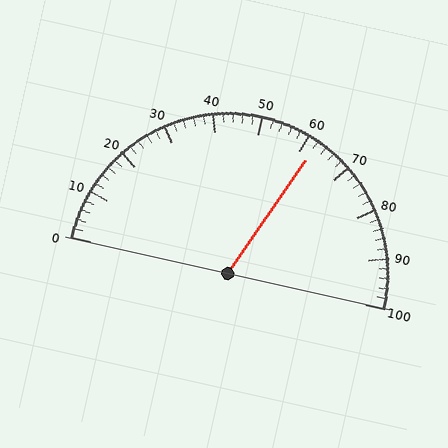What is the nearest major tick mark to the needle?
The nearest major tick mark is 60.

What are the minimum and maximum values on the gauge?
The gauge ranges from 0 to 100.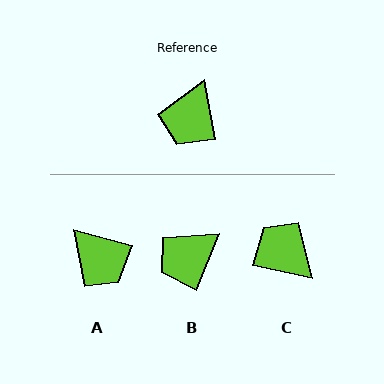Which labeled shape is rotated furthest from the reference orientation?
C, about 113 degrees away.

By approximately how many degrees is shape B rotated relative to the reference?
Approximately 33 degrees clockwise.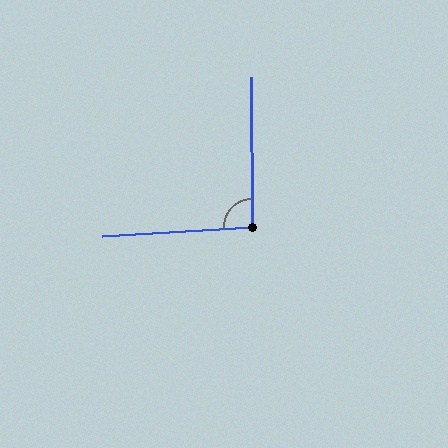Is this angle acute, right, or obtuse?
It is approximately a right angle.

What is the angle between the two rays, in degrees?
Approximately 93 degrees.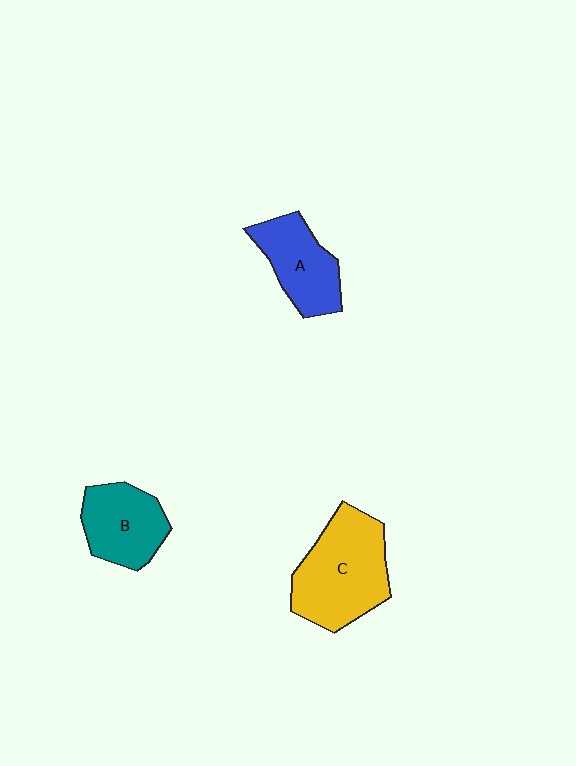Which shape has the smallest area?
Shape A (blue).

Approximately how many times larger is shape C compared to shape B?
Approximately 1.5 times.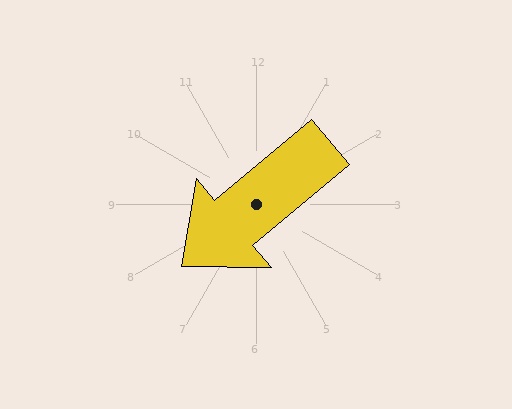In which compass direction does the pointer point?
Southwest.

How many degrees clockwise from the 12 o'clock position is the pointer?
Approximately 230 degrees.